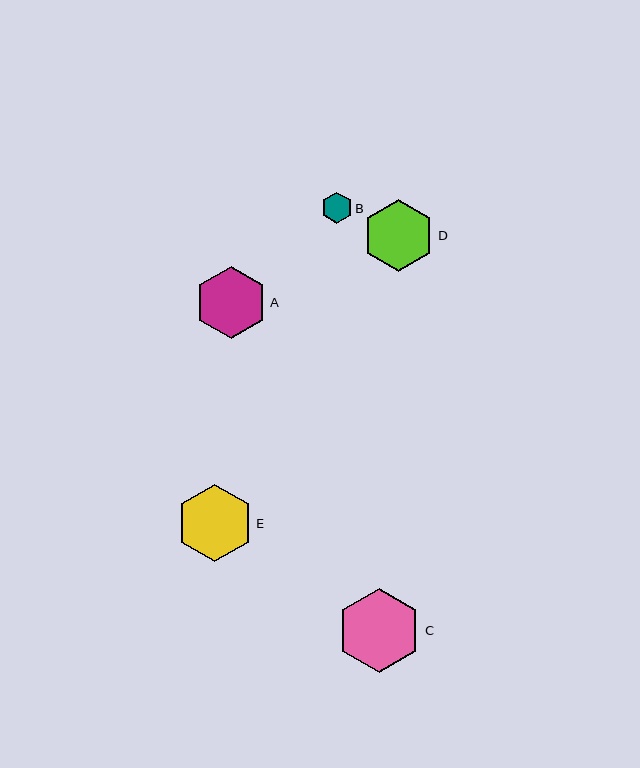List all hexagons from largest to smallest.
From largest to smallest: C, E, A, D, B.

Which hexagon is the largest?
Hexagon C is the largest with a size of approximately 85 pixels.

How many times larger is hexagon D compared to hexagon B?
Hexagon D is approximately 2.3 times the size of hexagon B.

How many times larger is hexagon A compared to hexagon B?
Hexagon A is approximately 2.3 times the size of hexagon B.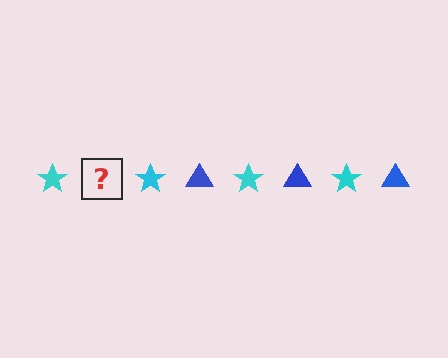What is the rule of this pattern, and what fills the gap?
The rule is that the pattern alternates between cyan star and blue triangle. The gap should be filled with a blue triangle.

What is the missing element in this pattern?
The missing element is a blue triangle.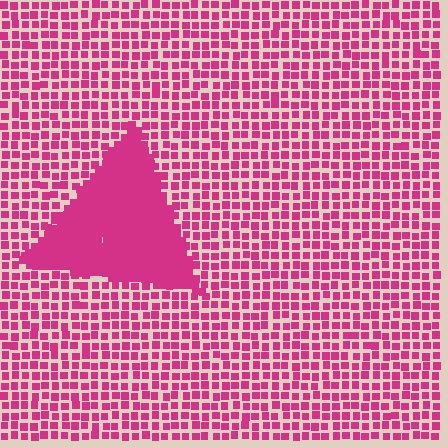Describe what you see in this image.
The image contains small magenta elements arranged at two different densities. A triangle-shaped region is visible where the elements are more densely packed than the surrounding area.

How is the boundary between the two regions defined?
The boundary is defined by a change in element density (approximately 2.4x ratio). All elements are the same color, size, and shape.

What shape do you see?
I see a triangle.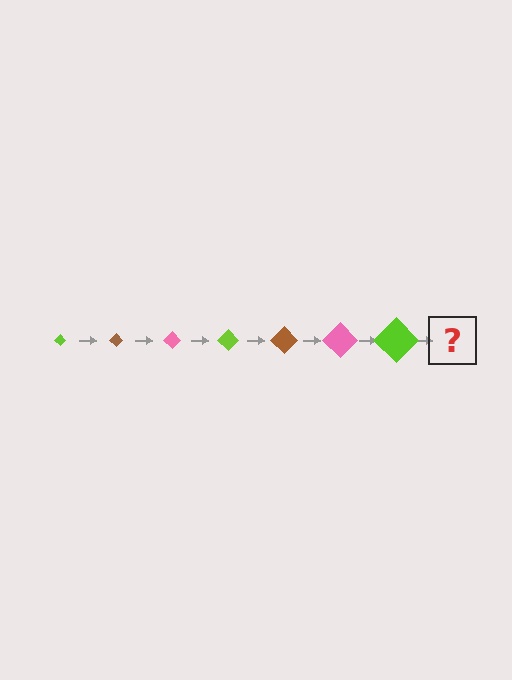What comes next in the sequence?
The next element should be a brown diamond, larger than the previous one.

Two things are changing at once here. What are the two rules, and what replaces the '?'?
The two rules are that the diamond grows larger each step and the color cycles through lime, brown, and pink. The '?' should be a brown diamond, larger than the previous one.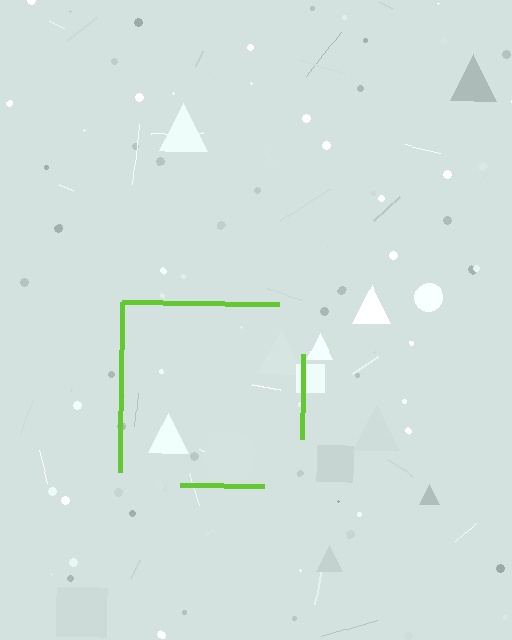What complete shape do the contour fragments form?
The contour fragments form a square.